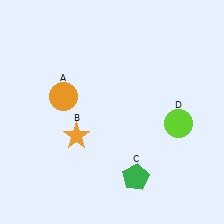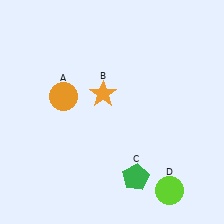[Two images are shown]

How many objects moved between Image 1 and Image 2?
2 objects moved between the two images.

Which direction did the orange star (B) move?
The orange star (B) moved up.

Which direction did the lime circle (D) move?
The lime circle (D) moved down.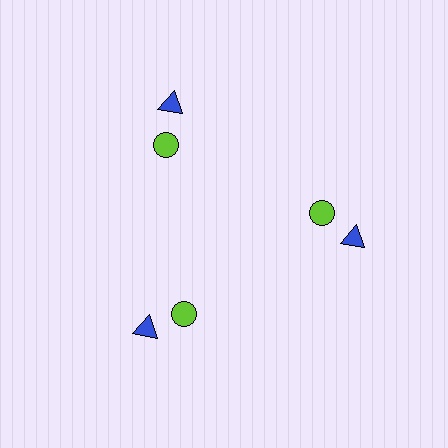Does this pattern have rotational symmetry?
Yes, this pattern has 3-fold rotational symmetry. It looks the same after rotating 120 degrees around the center.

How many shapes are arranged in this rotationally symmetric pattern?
There are 6 shapes, arranged in 3 groups of 2.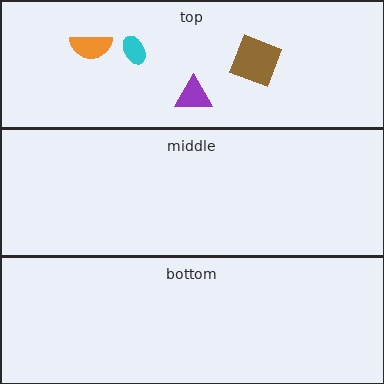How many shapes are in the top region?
4.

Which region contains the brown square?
The top region.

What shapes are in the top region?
The brown square, the cyan ellipse, the purple triangle, the orange semicircle.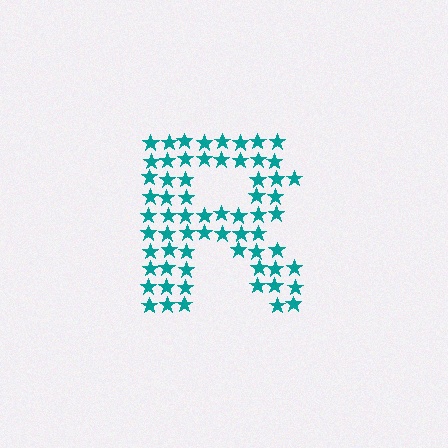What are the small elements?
The small elements are stars.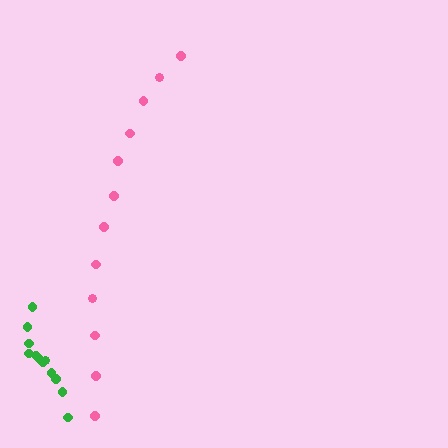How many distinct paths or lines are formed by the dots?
There are 2 distinct paths.